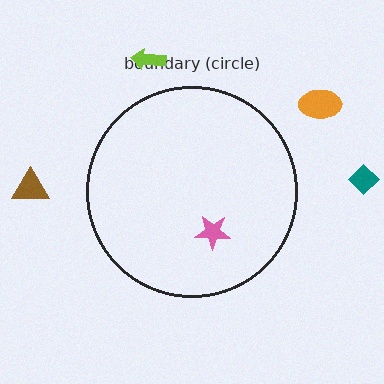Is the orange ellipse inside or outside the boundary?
Outside.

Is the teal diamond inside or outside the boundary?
Outside.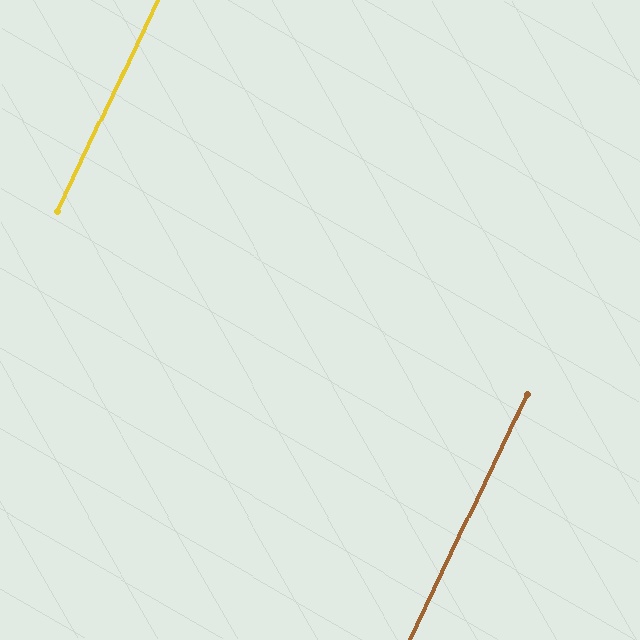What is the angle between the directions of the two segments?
Approximately 0 degrees.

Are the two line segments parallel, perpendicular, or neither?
Parallel — their directions differ by only 0.2°.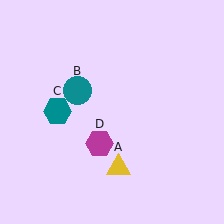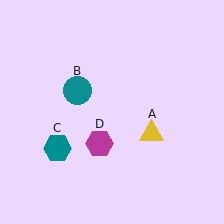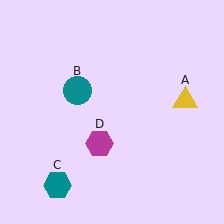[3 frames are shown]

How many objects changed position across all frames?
2 objects changed position: yellow triangle (object A), teal hexagon (object C).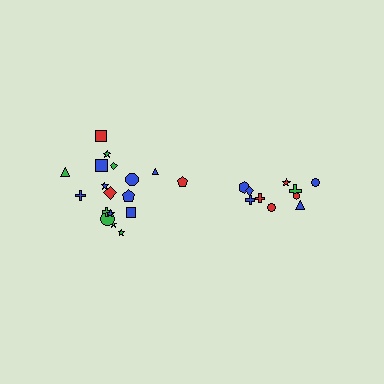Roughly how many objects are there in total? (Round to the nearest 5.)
Roughly 30 objects in total.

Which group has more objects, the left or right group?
The left group.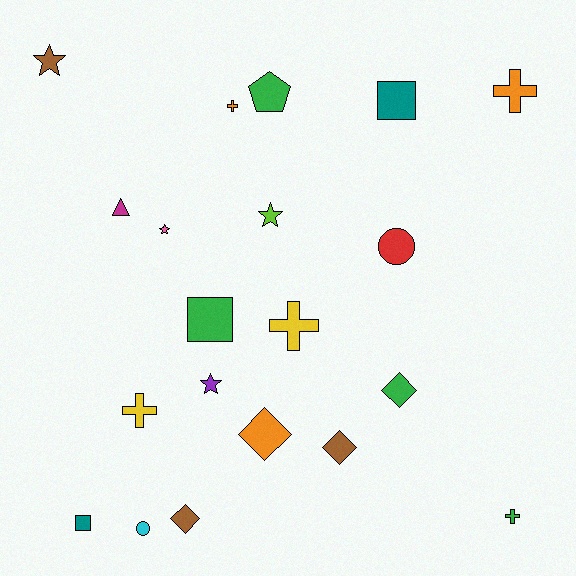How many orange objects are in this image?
There are 3 orange objects.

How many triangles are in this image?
There is 1 triangle.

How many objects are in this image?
There are 20 objects.